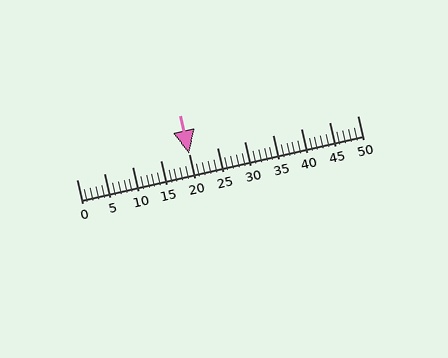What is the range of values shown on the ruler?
The ruler shows values from 0 to 50.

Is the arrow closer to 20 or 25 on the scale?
The arrow is closer to 20.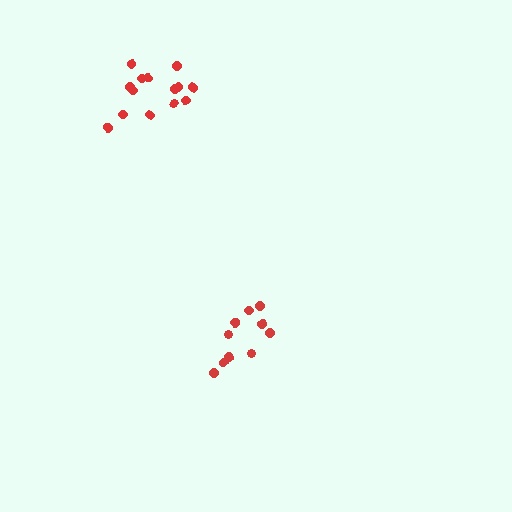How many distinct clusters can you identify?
There are 2 distinct clusters.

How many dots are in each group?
Group 1: 10 dots, Group 2: 14 dots (24 total).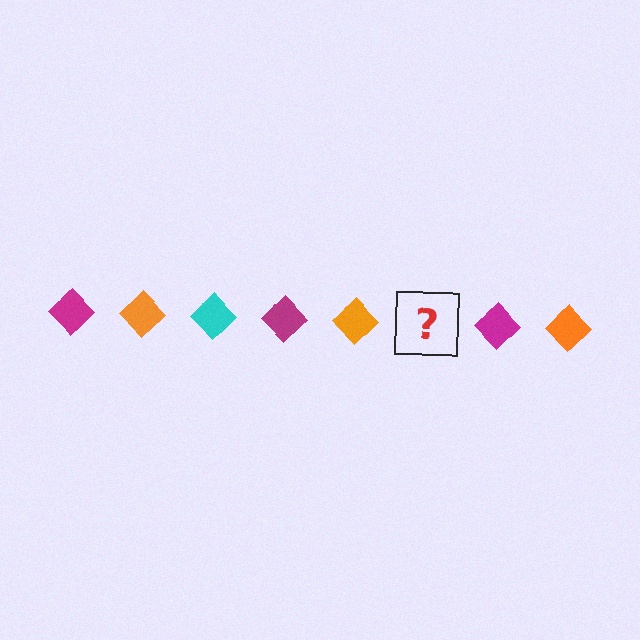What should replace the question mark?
The question mark should be replaced with a cyan diamond.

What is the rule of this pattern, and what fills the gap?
The rule is that the pattern cycles through magenta, orange, cyan diamonds. The gap should be filled with a cyan diamond.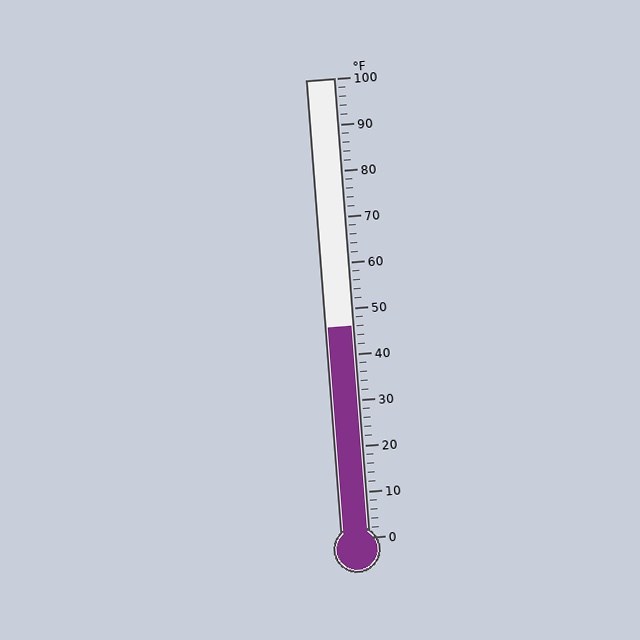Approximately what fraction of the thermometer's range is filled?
The thermometer is filled to approximately 45% of its range.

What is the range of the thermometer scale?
The thermometer scale ranges from 0°F to 100°F.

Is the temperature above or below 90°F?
The temperature is below 90°F.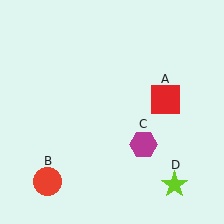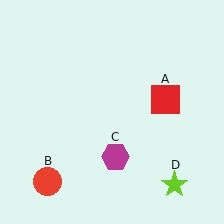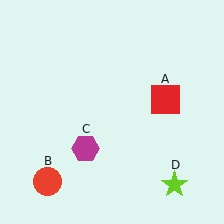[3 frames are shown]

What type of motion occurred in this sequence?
The magenta hexagon (object C) rotated clockwise around the center of the scene.